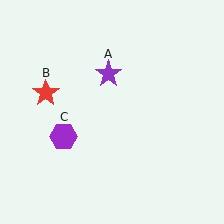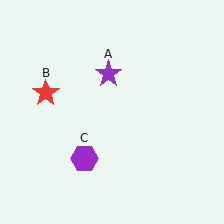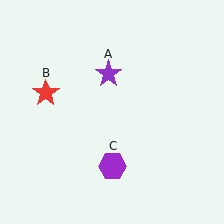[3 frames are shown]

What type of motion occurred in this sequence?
The purple hexagon (object C) rotated counterclockwise around the center of the scene.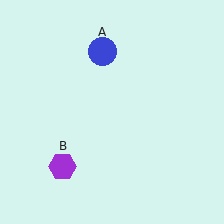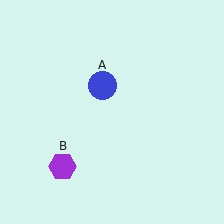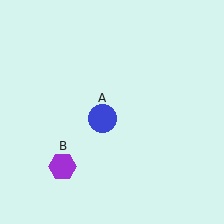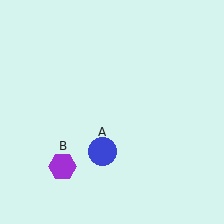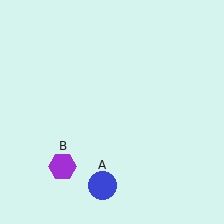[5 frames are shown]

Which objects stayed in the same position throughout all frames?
Purple hexagon (object B) remained stationary.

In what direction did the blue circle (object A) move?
The blue circle (object A) moved down.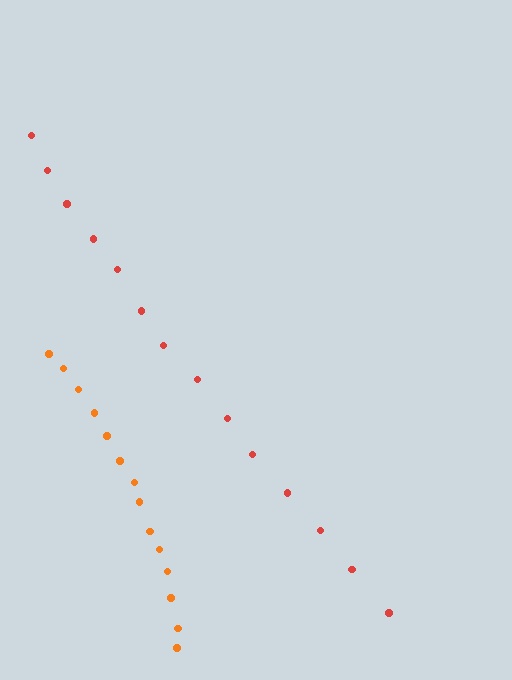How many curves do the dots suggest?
There are 2 distinct paths.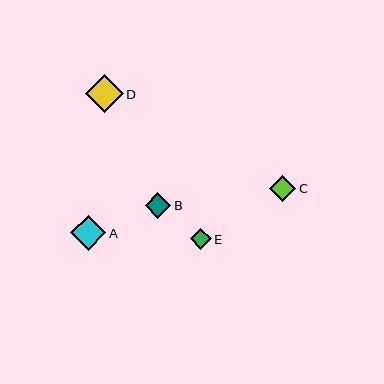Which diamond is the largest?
Diamond D is the largest with a size of approximately 38 pixels.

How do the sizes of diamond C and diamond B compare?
Diamond C and diamond B are approximately the same size.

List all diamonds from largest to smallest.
From largest to smallest: D, A, C, B, E.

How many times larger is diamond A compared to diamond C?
Diamond A is approximately 1.4 times the size of diamond C.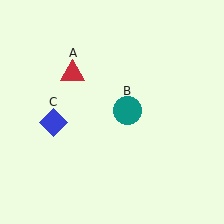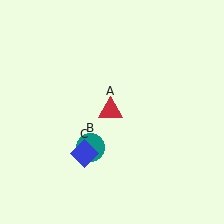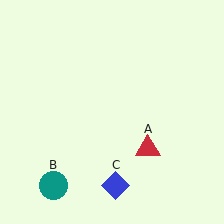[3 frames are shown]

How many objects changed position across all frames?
3 objects changed position: red triangle (object A), teal circle (object B), blue diamond (object C).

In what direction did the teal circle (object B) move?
The teal circle (object B) moved down and to the left.